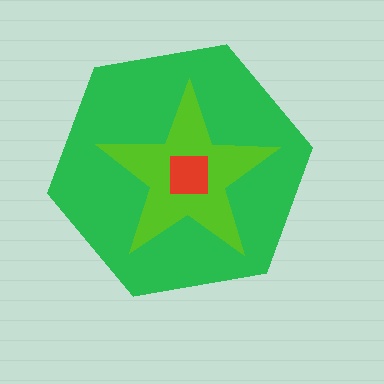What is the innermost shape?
The red square.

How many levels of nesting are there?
3.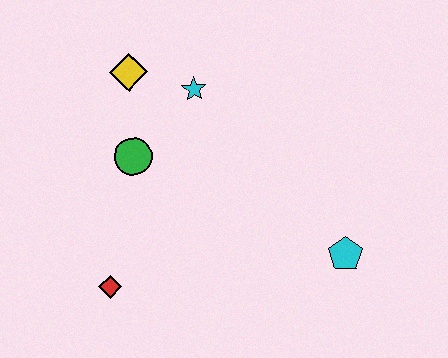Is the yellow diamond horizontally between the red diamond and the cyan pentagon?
Yes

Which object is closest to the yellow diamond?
The cyan star is closest to the yellow diamond.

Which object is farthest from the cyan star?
The cyan pentagon is farthest from the cyan star.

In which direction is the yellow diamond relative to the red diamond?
The yellow diamond is above the red diamond.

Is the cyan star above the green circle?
Yes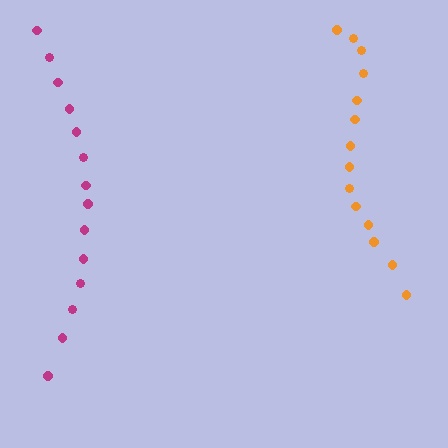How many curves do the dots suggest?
There are 2 distinct paths.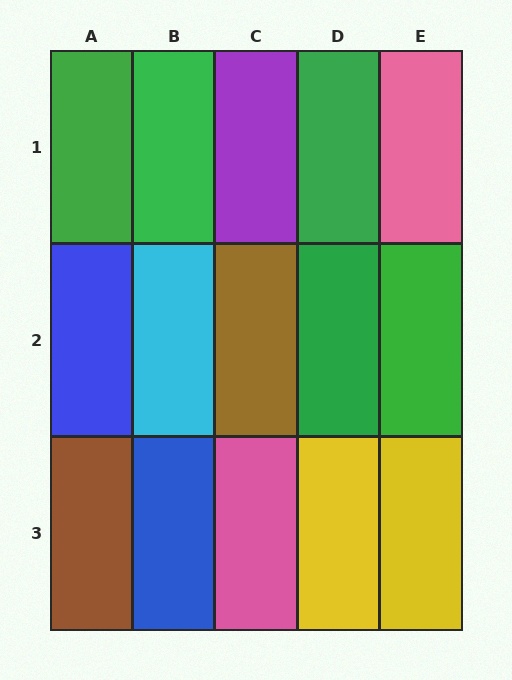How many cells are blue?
2 cells are blue.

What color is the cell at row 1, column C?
Purple.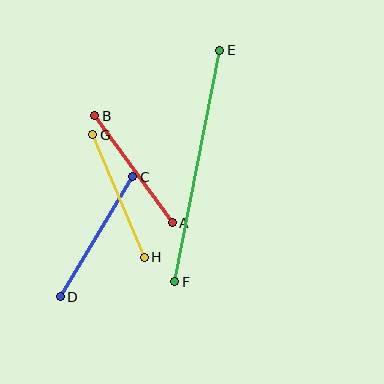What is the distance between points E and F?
The distance is approximately 236 pixels.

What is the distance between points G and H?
The distance is approximately 133 pixels.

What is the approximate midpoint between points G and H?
The midpoint is at approximately (118, 196) pixels.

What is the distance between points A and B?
The distance is approximately 132 pixels.